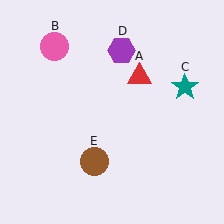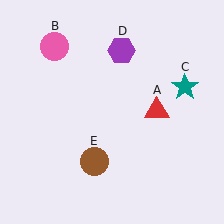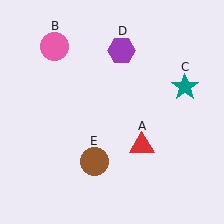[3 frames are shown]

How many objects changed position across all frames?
1 object changed position: red triangle (object A).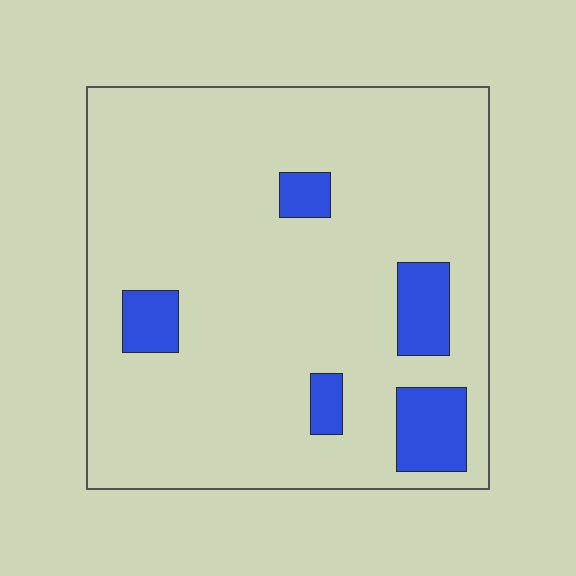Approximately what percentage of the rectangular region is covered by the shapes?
Approximately 10%.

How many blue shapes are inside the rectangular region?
5.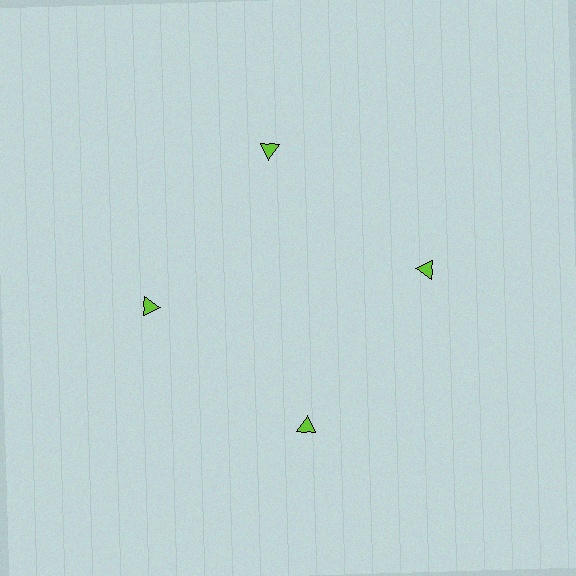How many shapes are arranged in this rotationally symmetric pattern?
There are 4 shapes, arranged in 4 groups of 1.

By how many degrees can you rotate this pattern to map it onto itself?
The pattern maps onto itself every 90 degrees of rotation.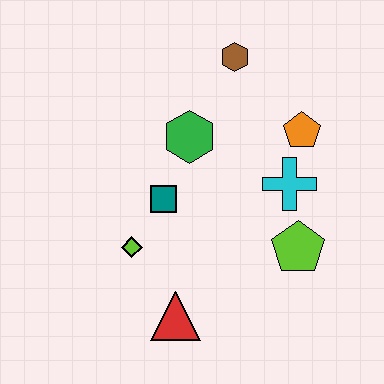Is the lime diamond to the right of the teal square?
No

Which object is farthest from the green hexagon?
The red triangle is farthest from the green hexagon.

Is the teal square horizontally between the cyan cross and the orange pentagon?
No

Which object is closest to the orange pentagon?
The cyan cross is closest to the orange pentagon.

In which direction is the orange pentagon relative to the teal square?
The orange pentagon is to the right of the teal square.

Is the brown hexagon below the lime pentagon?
No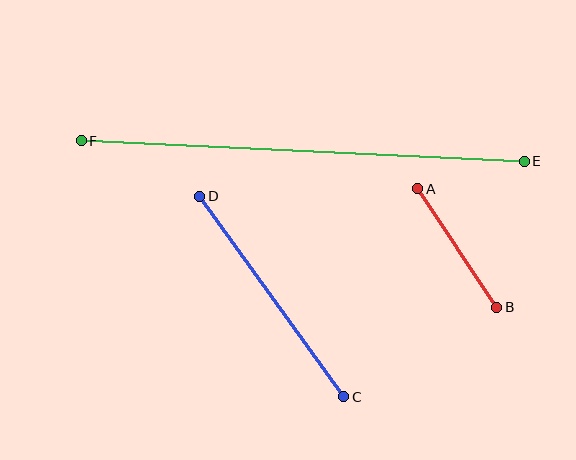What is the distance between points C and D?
The distance is approximately 247 pixels.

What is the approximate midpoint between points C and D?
The midpoint is at approximately (272, 297) pixels.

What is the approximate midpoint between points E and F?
The midpoint is at approximately (303, 151) pixels.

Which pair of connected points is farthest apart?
Points E and F are farthest apart.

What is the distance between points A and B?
The distance is approximately 143 pixels.